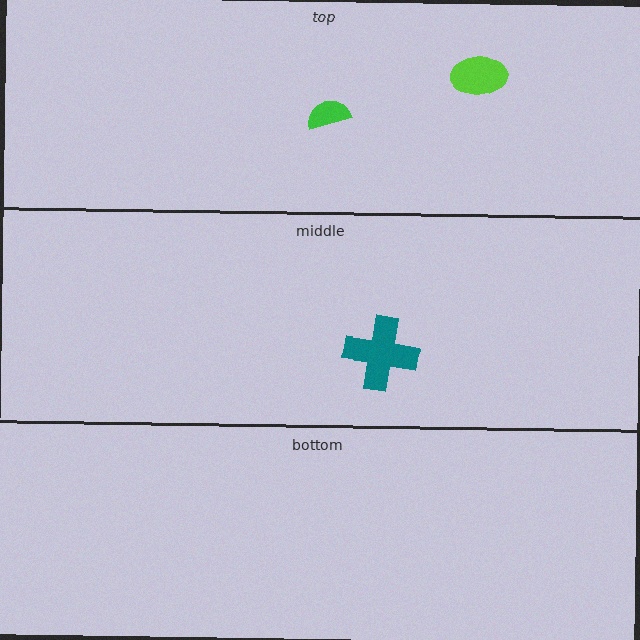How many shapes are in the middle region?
1.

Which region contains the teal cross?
The middle region.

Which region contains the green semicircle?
The top region.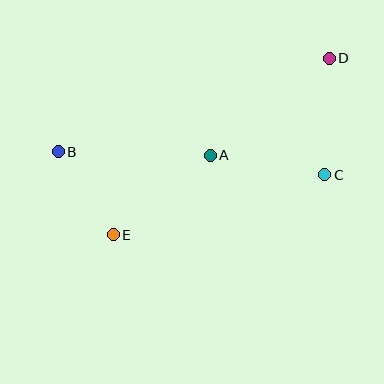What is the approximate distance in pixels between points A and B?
The distance between A and B is approximately 152 pixels.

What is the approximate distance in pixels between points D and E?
The distance between D and E is approximately 279 pixels.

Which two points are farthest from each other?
Points B and D are farthest from each other.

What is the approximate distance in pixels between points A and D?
The distance between A and D is approximately 153 pixels.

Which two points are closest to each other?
Points B and E are closest to each other.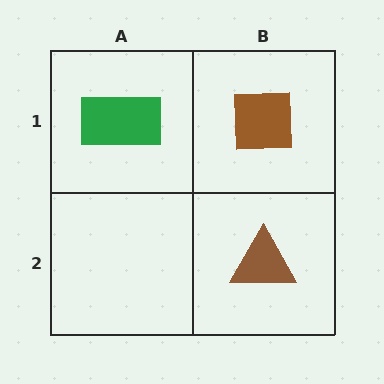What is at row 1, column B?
A brown square.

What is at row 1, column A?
A green rectangle.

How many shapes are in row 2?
1 shape.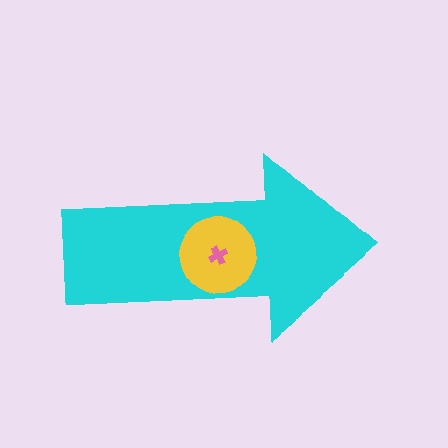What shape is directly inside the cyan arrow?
The yellow circle.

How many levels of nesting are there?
3.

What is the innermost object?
The pink cross.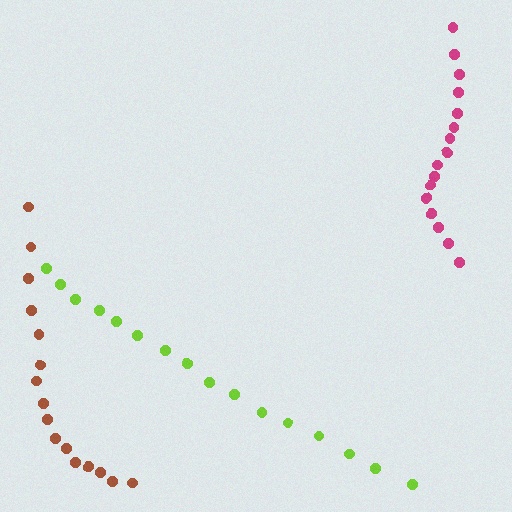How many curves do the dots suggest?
There are 3 distinct paths.